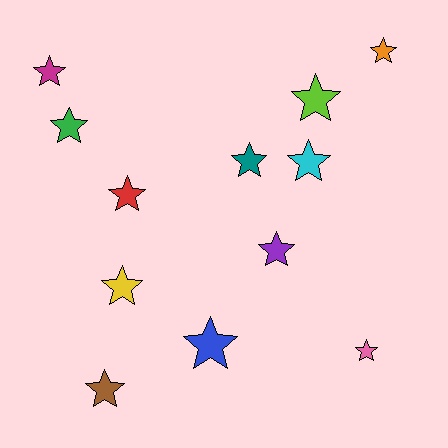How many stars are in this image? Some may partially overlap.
There are 12 stars.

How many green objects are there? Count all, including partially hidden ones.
There is 1 green object.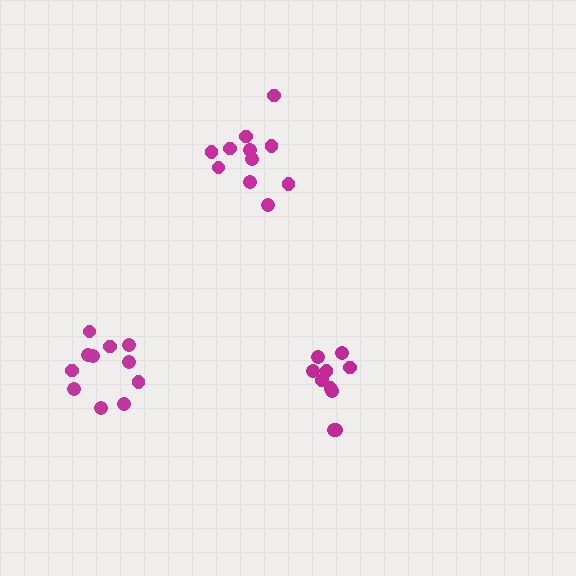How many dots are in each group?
Group 1: 10 dots, Group 2: 11 dots, Group 3: 11 dots (32 total).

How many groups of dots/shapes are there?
There are 3 groups.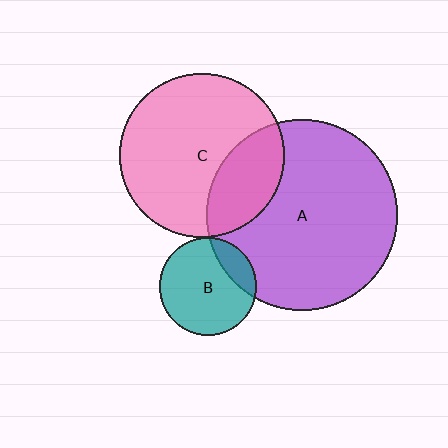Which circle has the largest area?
Circle A (purple).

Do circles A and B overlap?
Yes.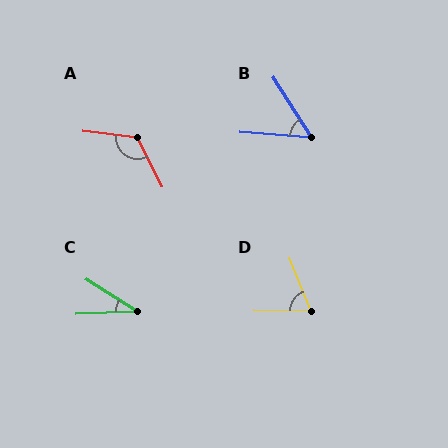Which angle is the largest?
A, at approximately 123 degrees.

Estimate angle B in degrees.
Approximately 53 degrees.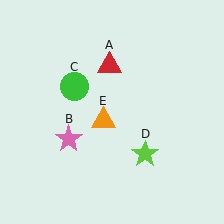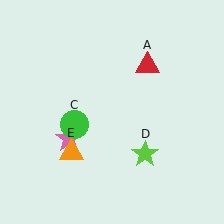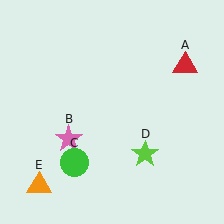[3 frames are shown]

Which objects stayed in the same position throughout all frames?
Pink star (object B) and lime star (object D) remained stationary.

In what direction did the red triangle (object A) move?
The red triangle (object A) moved right.